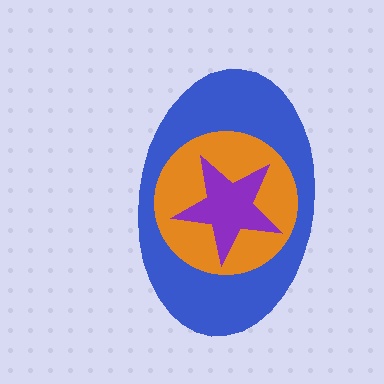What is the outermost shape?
The blue ellipse.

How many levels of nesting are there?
3.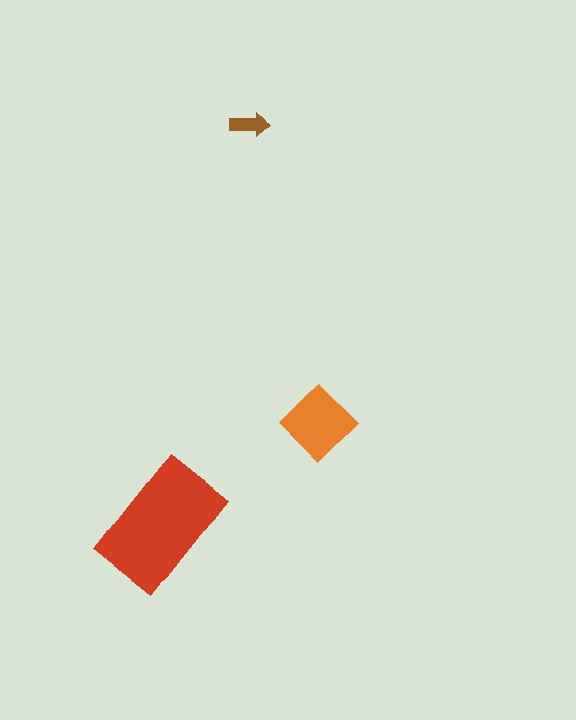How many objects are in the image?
There are 3 objects in the image.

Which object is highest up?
The brown arrow is topmost.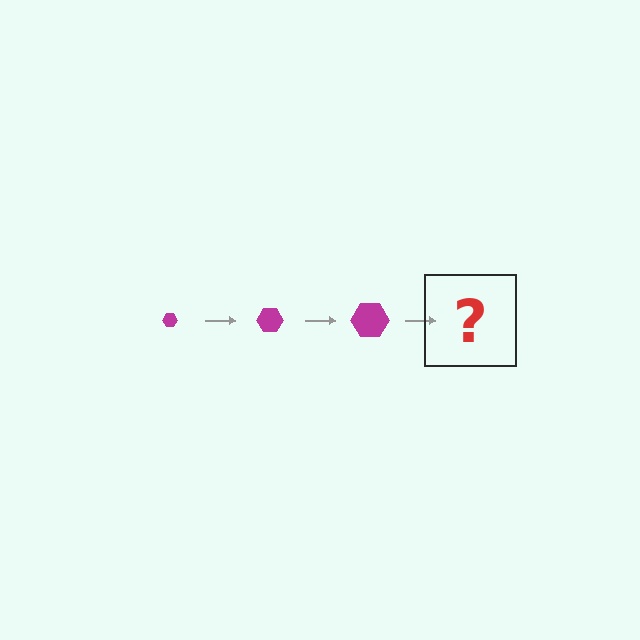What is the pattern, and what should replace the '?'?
The pattern is that the hexagon gets progressively larger each step. The '?' should be a magenta hexagon, larger than the previous one.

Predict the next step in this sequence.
The next step is a magenta hexagon, larger than the previous one.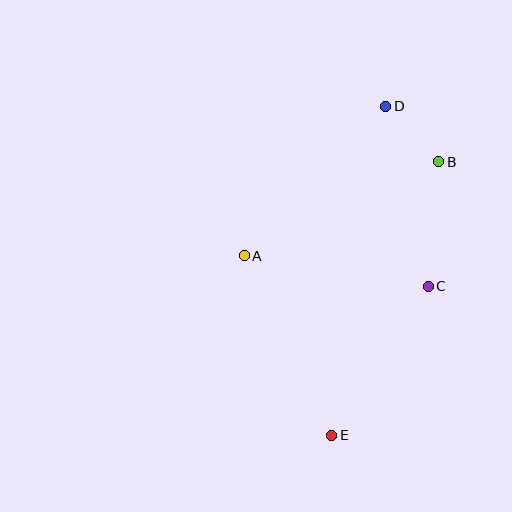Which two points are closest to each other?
Points B and D are closest to each other.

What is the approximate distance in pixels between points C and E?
The distance between C and E is approximately 178 pixels.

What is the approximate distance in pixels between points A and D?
The distance between A and D is approximately 206 pixels.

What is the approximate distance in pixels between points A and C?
The distance between A and C is approximately 187 pixels.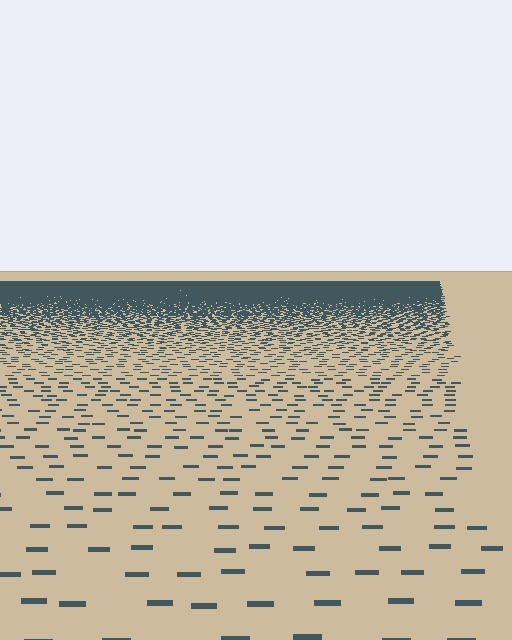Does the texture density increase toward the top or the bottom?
Density increases toward the top.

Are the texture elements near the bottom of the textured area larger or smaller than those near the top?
Larger. Near the bottom, elements are closer to the viewer and appear at a bigger on-screen size.